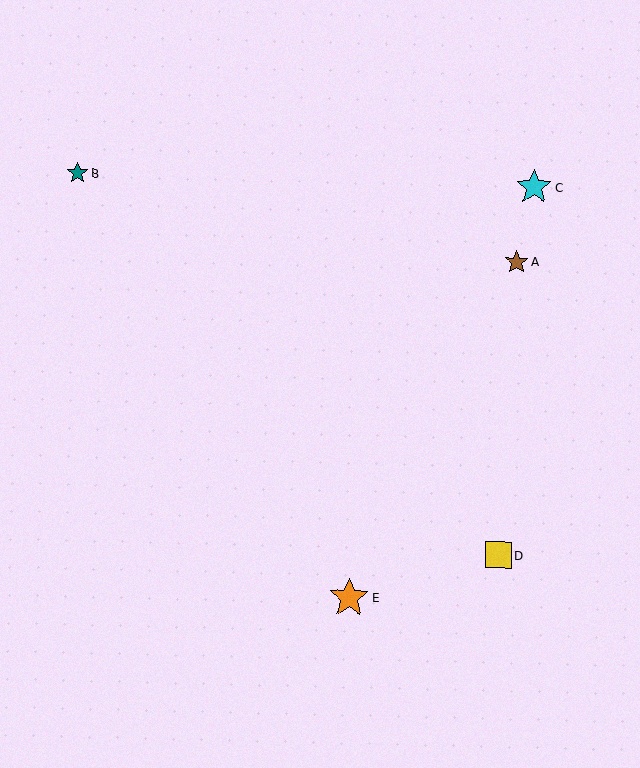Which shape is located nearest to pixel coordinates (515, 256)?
The brown star (labeled A) at (517, 262) is nearest to that location.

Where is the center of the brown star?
The center of the brown star is at (517, 262).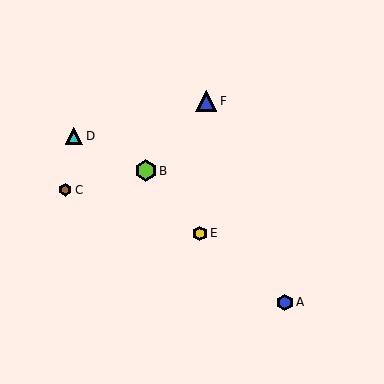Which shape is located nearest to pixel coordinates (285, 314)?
The blue hexagon (labeled A) at (285, 302) is nearest to that location.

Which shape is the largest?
The lime hexagon (labeled B) is the largest.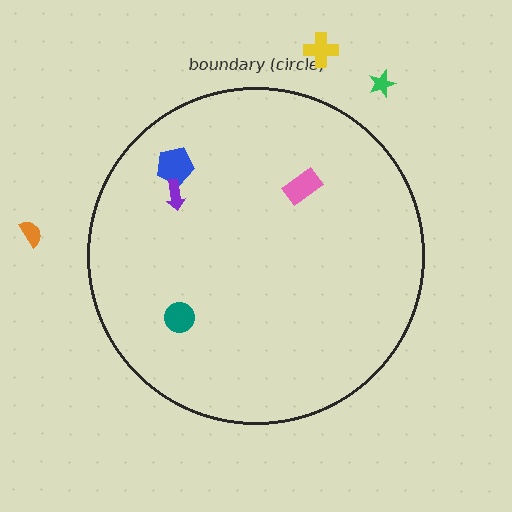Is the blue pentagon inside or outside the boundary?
Inside.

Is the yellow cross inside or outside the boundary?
Outside.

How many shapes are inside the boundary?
4 inside, 3 outside.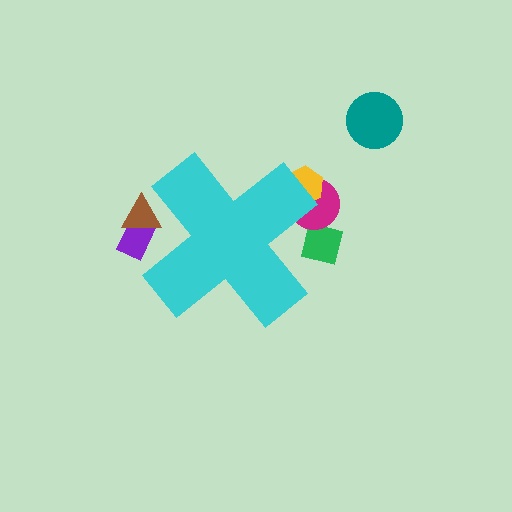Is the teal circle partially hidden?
No, the teal circle is fully visible.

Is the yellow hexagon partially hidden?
Yes, the yellow hexagon is partially hidden behind the cyan cross.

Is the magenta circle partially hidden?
Yes, the magenta circle is partially hidden behind the cyan cross.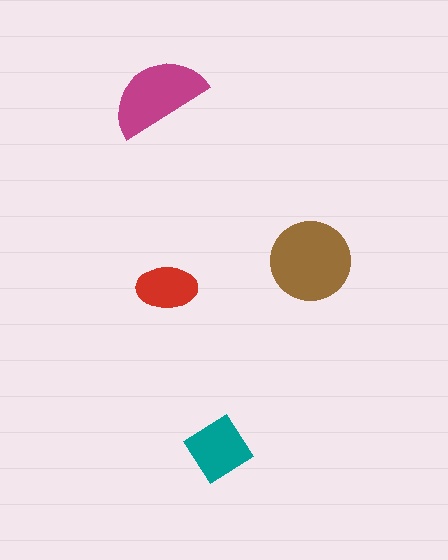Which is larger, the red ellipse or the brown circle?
The brown circle.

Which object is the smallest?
The red ellipse.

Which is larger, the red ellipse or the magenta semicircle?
The magenta semicircle.